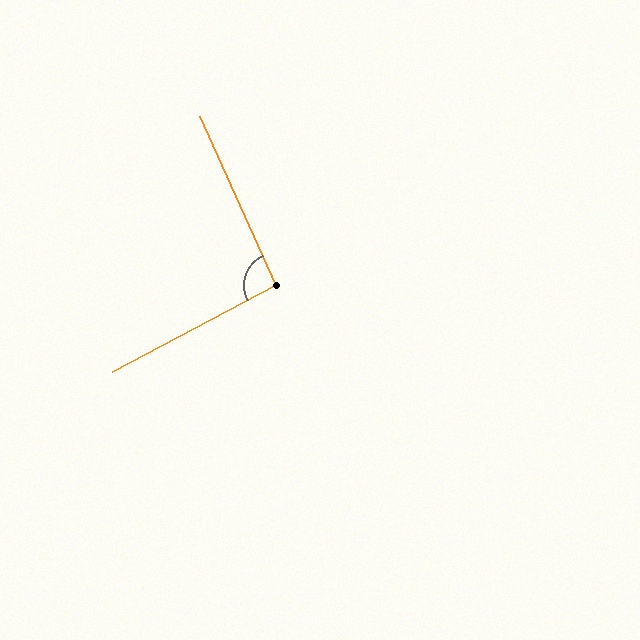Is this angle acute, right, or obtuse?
It is approximately a right angle.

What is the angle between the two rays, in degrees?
Approximately 94 degrees.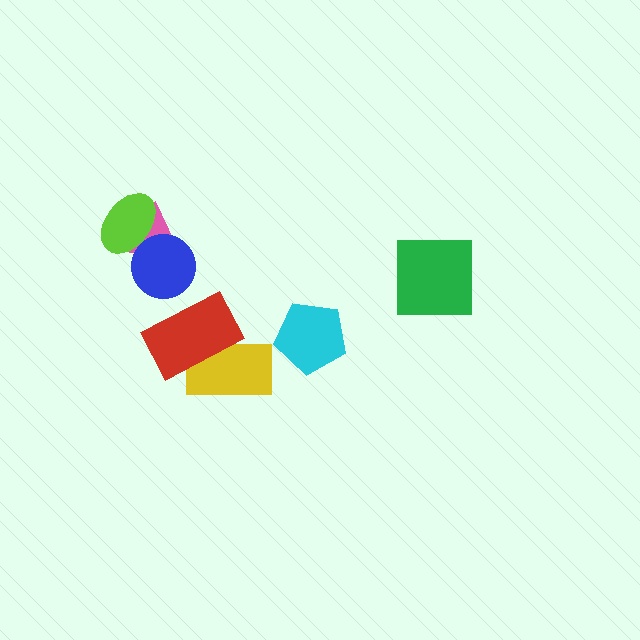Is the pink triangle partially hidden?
Yes, it is partially covered by another shape.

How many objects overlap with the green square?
0 objects overlap with the green square.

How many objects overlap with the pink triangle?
2 objects overlap with the pink triangle.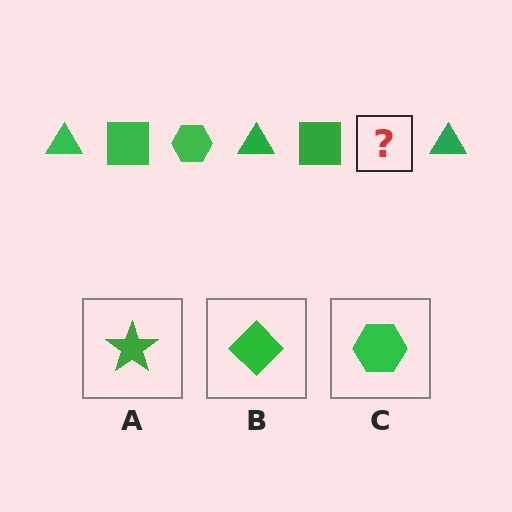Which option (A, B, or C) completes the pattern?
C.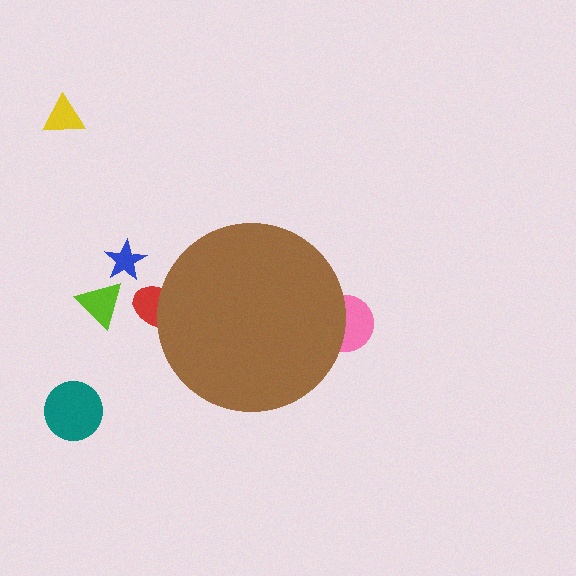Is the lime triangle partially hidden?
No, the lime triangle is fully visible.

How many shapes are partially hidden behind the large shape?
2 shapes are partially hidden.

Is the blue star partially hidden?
No, the blue star is fully visible.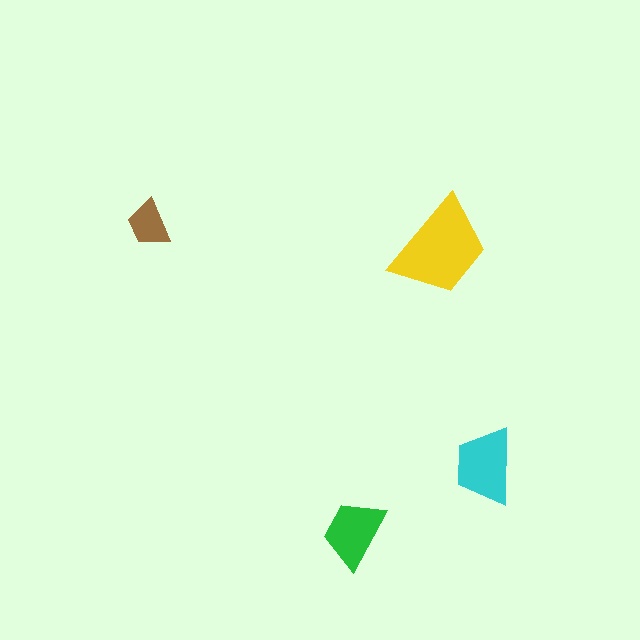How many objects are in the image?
There are 4 objects in the image.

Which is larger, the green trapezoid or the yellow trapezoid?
The yellow one.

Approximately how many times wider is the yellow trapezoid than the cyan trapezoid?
About 1.5 times wider.